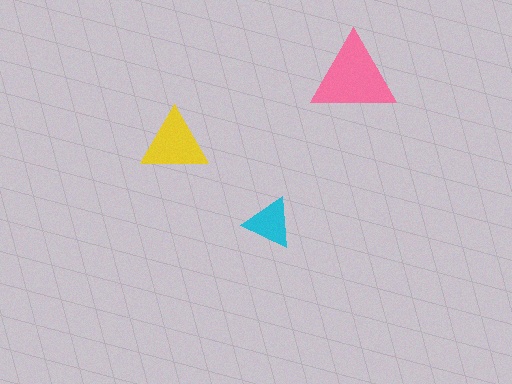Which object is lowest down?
The cyan triangle is bottommost.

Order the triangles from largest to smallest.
the pink one, the yellow one, the cyan one.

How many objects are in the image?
There are 3 objects in the image.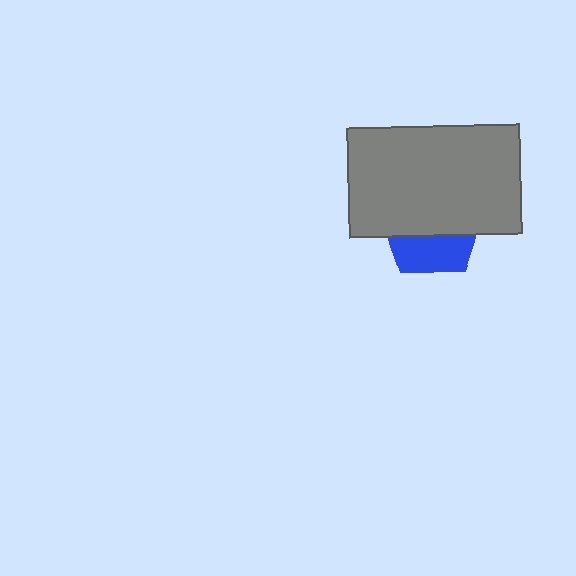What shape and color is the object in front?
The object in front is a gray rectangle.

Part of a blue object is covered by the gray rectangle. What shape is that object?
It is a pentagon.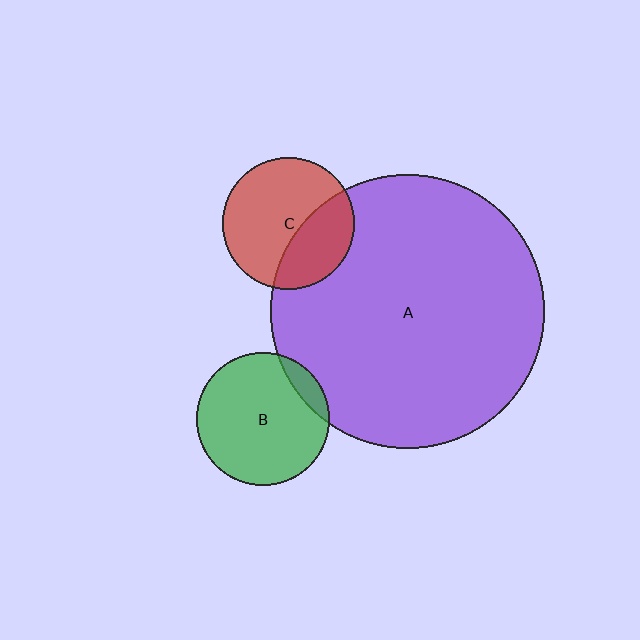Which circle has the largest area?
Circle A (purple).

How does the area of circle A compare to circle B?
Approximately 4.2 times.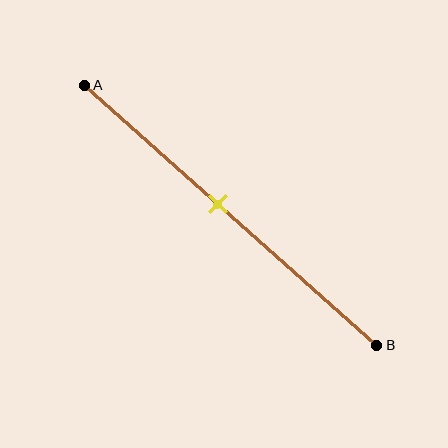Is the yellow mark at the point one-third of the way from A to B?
No, the mark is at about 45% from A, not at the 33% one-third point.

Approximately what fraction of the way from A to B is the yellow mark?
The yellow mark is approximately 45% of the way from A to B.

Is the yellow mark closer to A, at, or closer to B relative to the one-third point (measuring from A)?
The yellow mark is closer to point B than the one-third point of segment AB.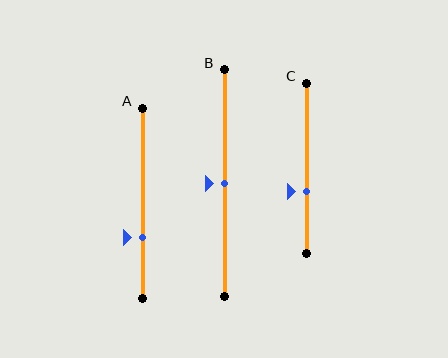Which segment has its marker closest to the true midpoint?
Segment B has its marker closest to the true midpoint.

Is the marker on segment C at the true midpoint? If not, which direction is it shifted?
No, the marker on segment C is shifted downward by about 13% of the segment length.